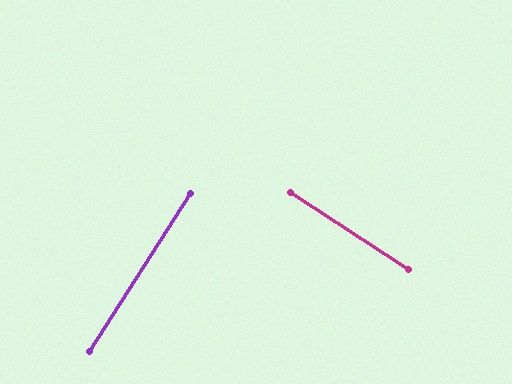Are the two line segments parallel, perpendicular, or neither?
Perpendicular — they meet at approximately 89°.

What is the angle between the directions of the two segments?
Approximately 89 degrees.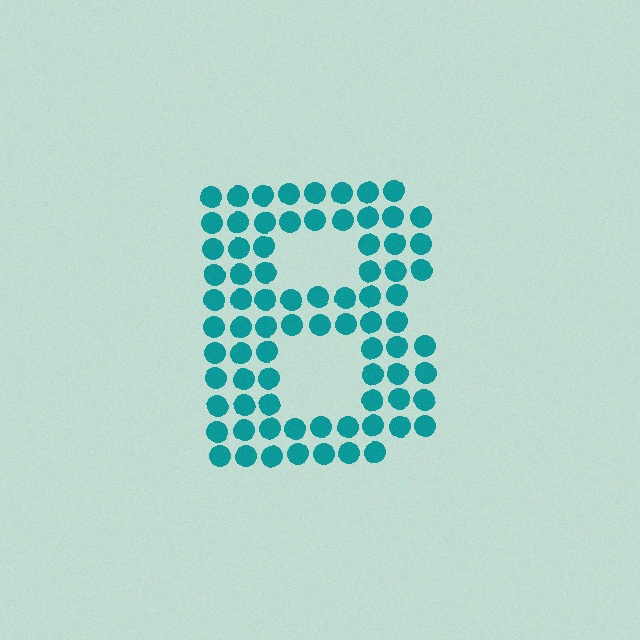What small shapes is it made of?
It is made of small circles.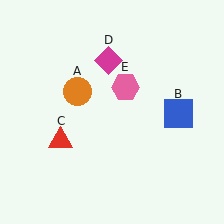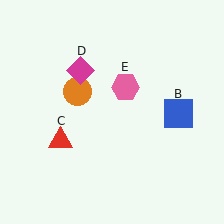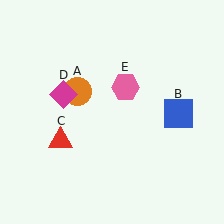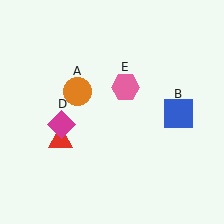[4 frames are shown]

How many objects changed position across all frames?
1 object changed position: magenta diamond (object D).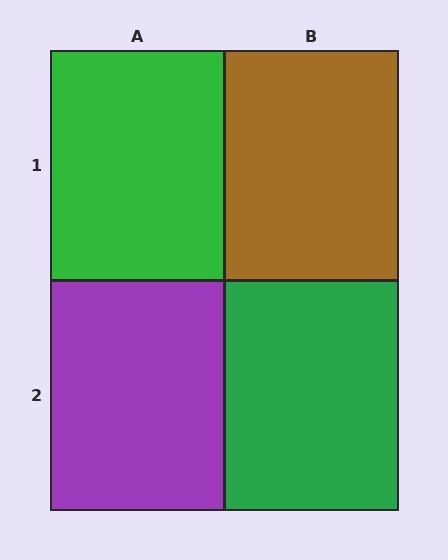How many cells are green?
2 cells are green.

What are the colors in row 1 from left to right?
Green, brown.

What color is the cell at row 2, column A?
Purple.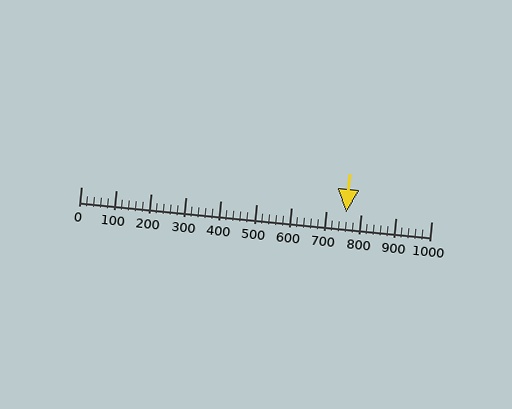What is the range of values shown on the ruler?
The ruler shows values from 0 to 1000.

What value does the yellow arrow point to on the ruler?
The yellow arrow points to approximately 758.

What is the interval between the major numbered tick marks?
The major tick marks are spaced 100 units apart.